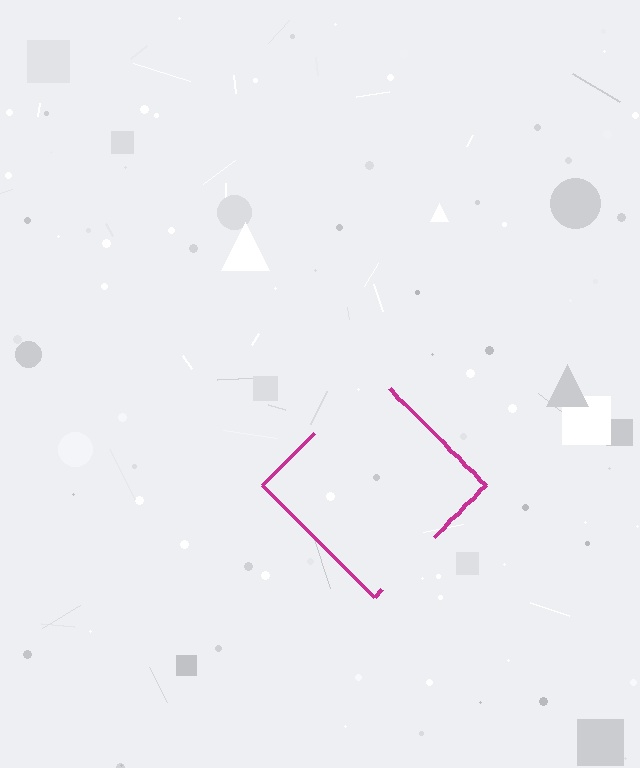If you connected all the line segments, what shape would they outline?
They would outline a diamond.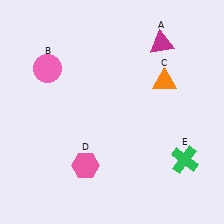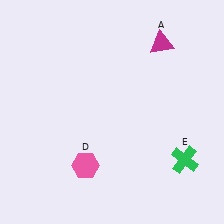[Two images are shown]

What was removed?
The pink circle (B), the orange triangle (C) were removed in Image 2.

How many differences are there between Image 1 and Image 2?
There are 2 differences between the two images.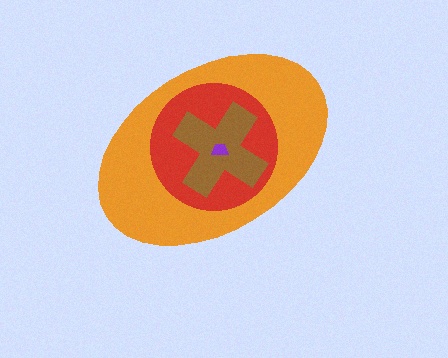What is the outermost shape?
The orange ellipse.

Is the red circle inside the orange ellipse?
Yes.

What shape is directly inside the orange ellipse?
The red circle.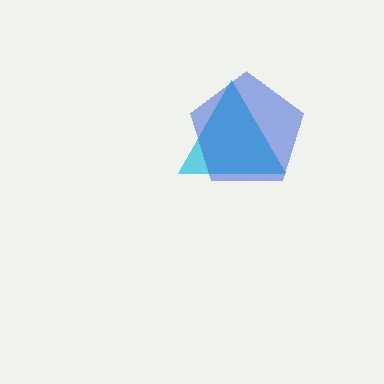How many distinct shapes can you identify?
There are 2 distinct shapes: a cyan triangle, a blue pentagon.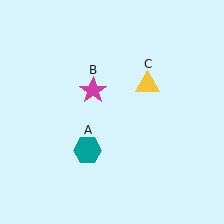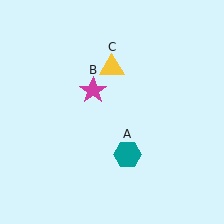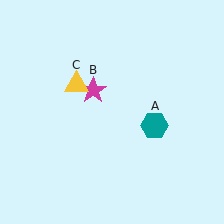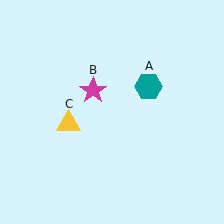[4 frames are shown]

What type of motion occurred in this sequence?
The teal hexagon (object A), yellow triangle (object C) rotated counterclockwise around the center of the scene.